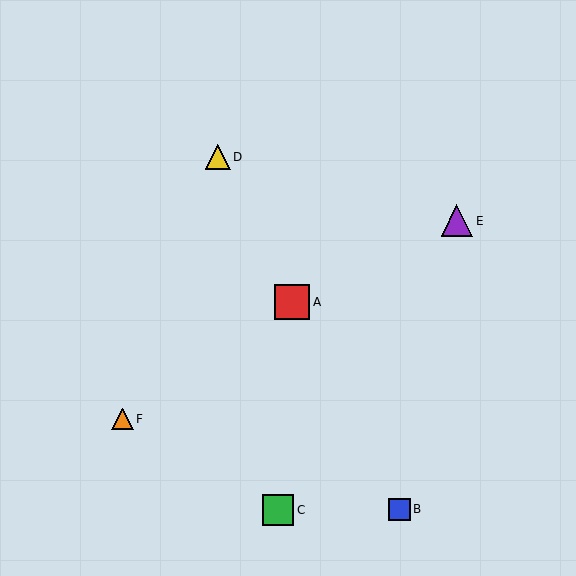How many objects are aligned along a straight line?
3 objects (A, B, D) are aligned along a straight line.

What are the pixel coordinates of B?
Object B is at (399, 509).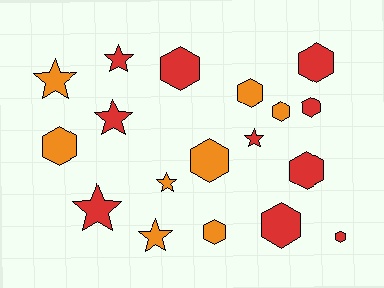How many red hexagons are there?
There are 6 red hexagons.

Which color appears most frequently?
Red, with 10 objects.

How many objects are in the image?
There are 18 objects.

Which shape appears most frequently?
Hexagon, with 11 objects.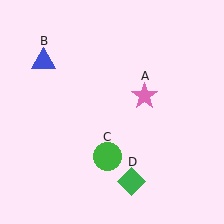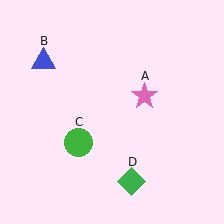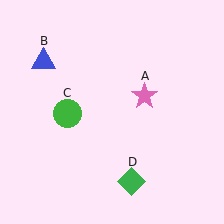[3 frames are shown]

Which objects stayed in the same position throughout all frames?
Pink star (object A) and blue triangle (object B) and green diamond (object D) remained stationary.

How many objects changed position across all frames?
1 object changed position: green circle (object C).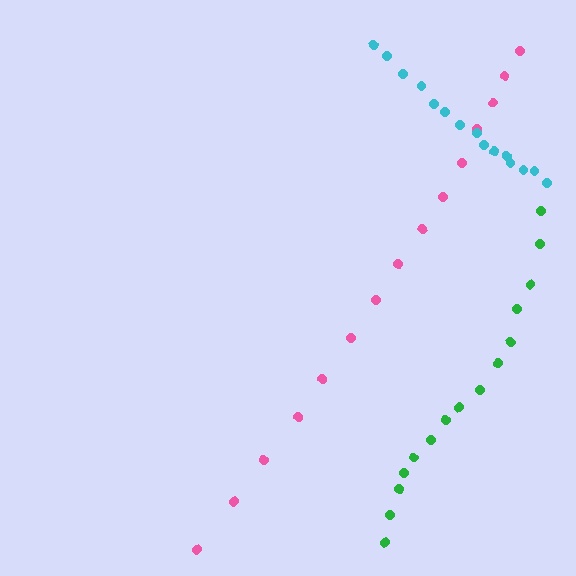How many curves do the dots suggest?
There are 3 distinct paths.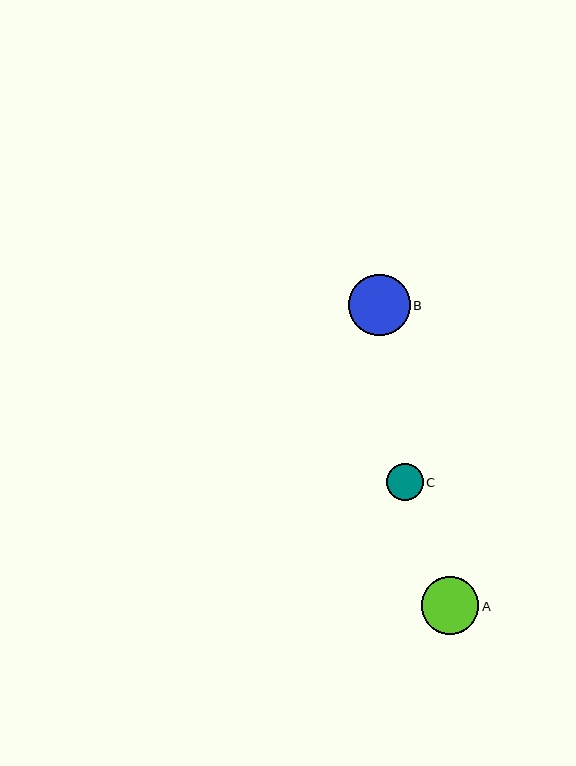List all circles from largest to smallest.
From largest to smallest: B, A, C.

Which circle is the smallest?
Circle C is the smallest with a size of approximately 37 pixels.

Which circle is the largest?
Circle B is the largest with a size of approximately 61 pixels.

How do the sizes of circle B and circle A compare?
Circle B and circle A are approximately the same size.